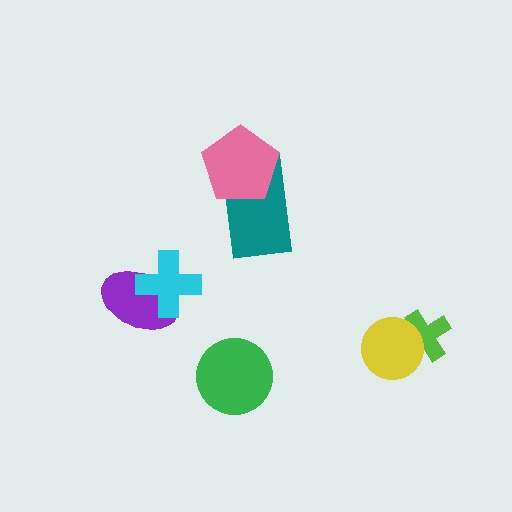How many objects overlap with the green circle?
0 objects overlap with the green circle.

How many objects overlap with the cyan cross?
1 object overlaps with the cyan cross.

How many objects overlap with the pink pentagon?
1 object overlaps with the pink pentagon.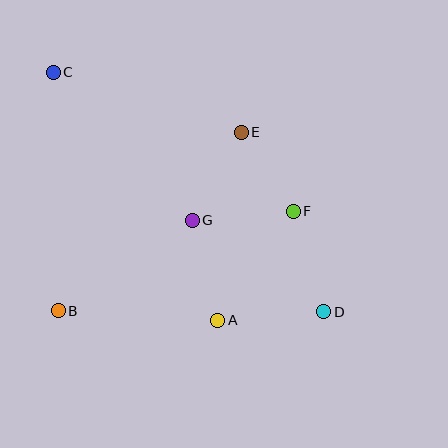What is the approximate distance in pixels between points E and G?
The distance between E and G is approximately 100 pixels.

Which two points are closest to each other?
Points E and F are closest to each other.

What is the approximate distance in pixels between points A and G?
The distance between A and G is approximately 103 pixels.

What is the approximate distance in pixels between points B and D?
The distance between B and D is approximately 266 pixels.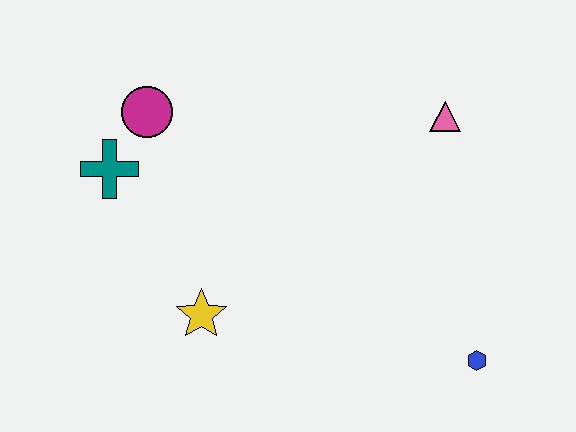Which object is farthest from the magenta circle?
The blue hexagon is farthest from the magenta circle.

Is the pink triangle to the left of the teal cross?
No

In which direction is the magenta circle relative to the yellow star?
The magenta circle is above the yellow star.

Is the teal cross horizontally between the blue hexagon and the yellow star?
No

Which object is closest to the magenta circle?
The teal cross is closest to the magenta circle.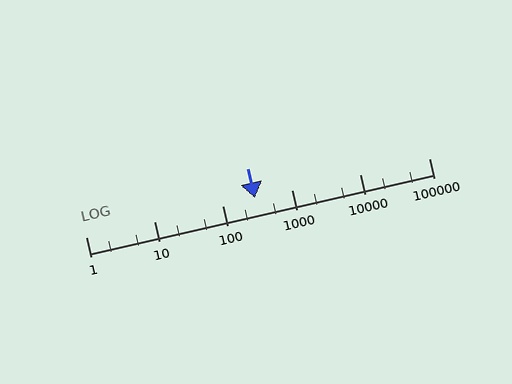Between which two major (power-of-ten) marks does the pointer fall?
The pointer is between 100 and 1000.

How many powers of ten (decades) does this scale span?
The scale spans 5 decades, from 1 to 100000.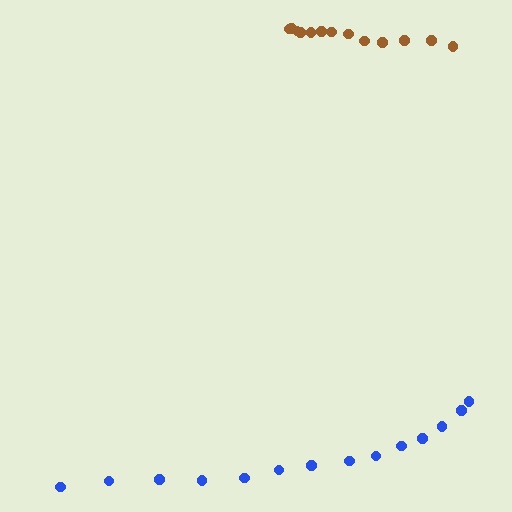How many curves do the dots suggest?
There are 2 distinct paths.